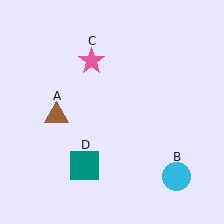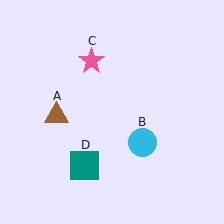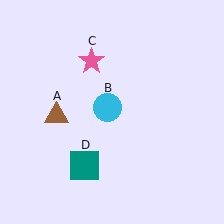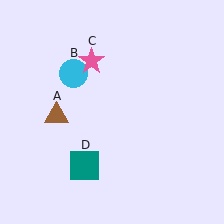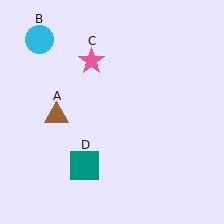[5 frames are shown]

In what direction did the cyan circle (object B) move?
The cyan circle (object B) moved up and to the left.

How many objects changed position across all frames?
1 object changed position: cyan circle (object B).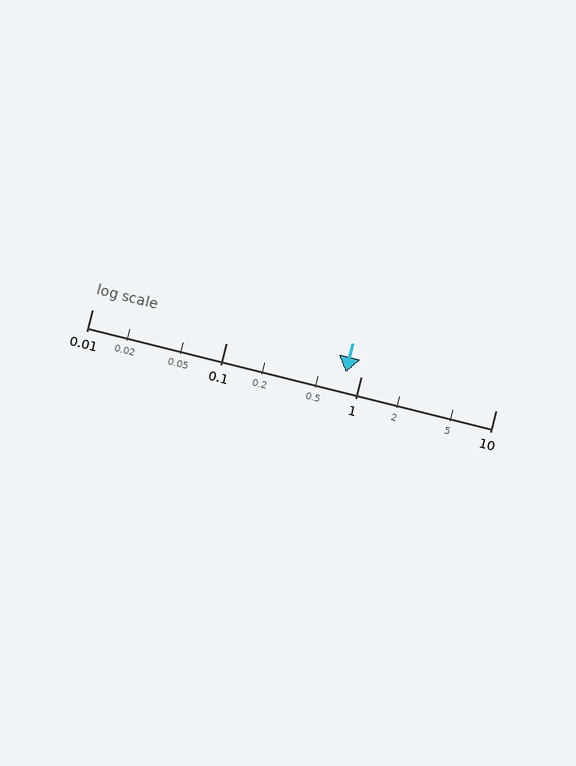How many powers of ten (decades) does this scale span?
The scale spans 3 decades, from 0.01 to 10.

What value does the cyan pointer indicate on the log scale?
The pointer indicates approximately 0.77.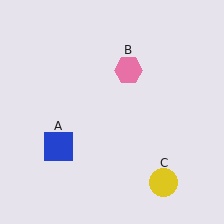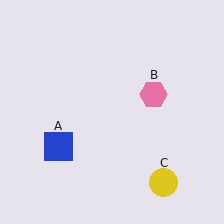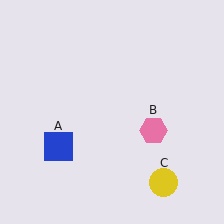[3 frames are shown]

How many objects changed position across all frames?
1 object changed position: pink hexagon (object B).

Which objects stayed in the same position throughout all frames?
Blue square (object A) and yellow circle (object C) remained stationary.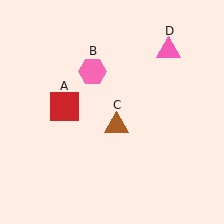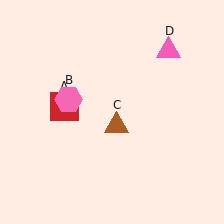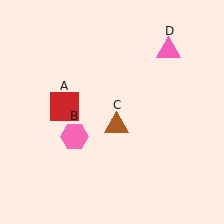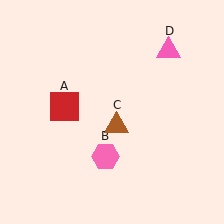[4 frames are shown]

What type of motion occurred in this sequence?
The pink hexagon (object B) rotated counterclockwise around the center of the scene.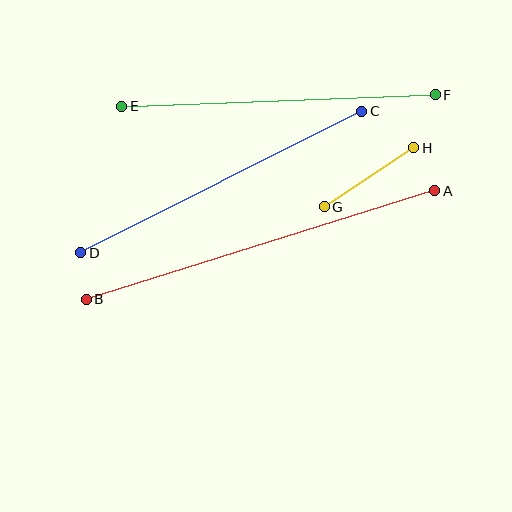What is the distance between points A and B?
The distance is approximately 365 pixels.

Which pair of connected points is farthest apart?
Points A and B are farthest apart.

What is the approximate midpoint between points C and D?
The midpoint is at approximately (221, 182) pixels.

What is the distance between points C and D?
The distance is approximately 314 pixels.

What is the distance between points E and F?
The distance is approximately 314 pixels.